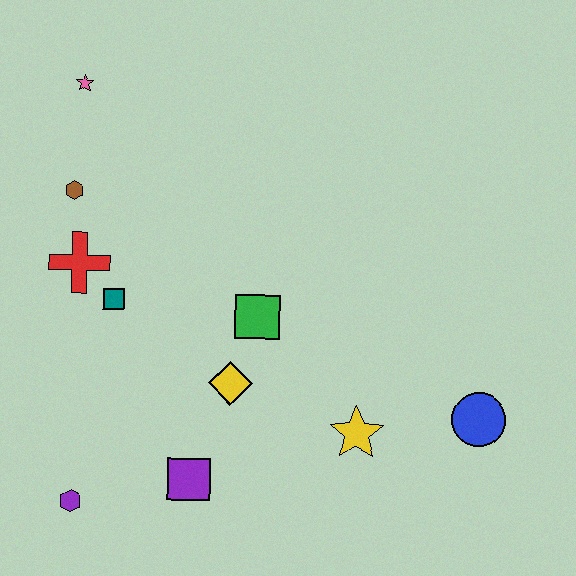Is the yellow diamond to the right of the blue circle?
No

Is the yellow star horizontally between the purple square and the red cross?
No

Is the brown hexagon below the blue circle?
No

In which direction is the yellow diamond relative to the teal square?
The yellow diamond is to the right of the teal square.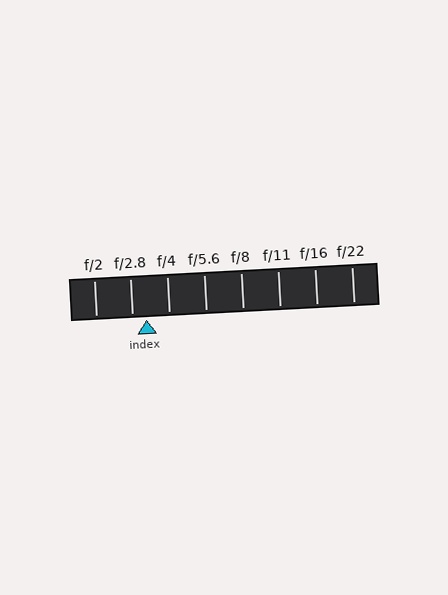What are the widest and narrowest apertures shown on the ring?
The widest aperture shown is f/2 and the narrowest is f/22.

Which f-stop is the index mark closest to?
The index mark is closest to f/2.8.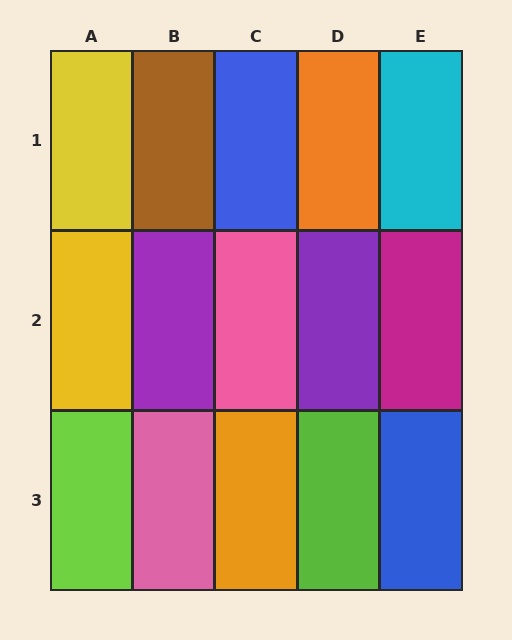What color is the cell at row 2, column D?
Purple.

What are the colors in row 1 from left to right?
Yellow, brown, blue, orange, cyan.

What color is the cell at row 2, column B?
Purple.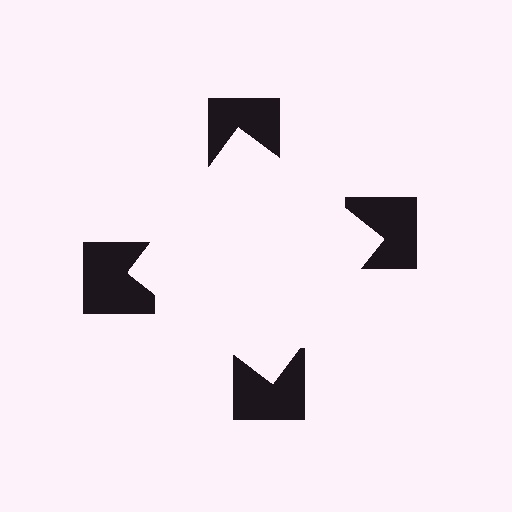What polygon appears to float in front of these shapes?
An illusory square — its edges are inferred from the aligned wedge cuts in the notched squares, not physically drawn.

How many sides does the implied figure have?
4 sides.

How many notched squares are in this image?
There are 4 — one at each vertex of the illusory square.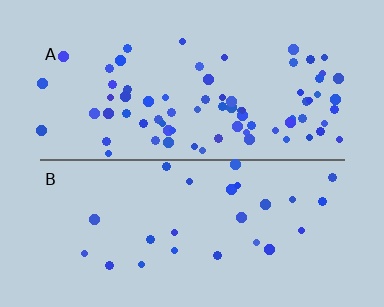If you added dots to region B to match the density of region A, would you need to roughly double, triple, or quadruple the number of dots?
Approximately triple.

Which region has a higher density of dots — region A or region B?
A (the top).